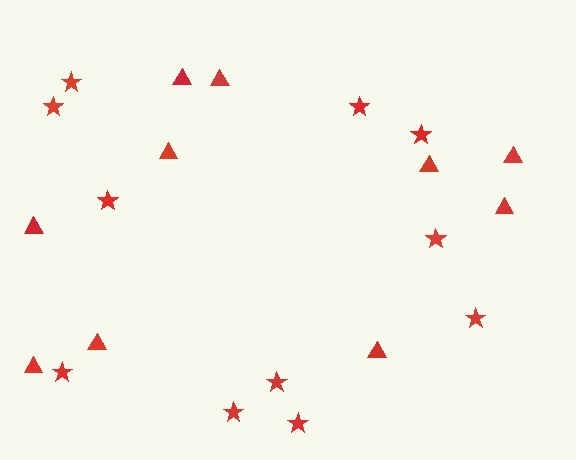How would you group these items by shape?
There are 2 groups: one group of stars (11) and one group of triangles (10).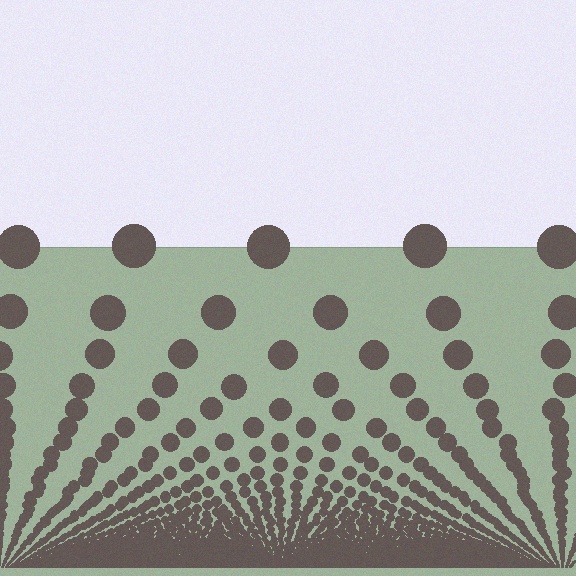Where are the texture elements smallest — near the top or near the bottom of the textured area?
Near the bottom.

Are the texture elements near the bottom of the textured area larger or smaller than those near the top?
Smaller. The gradient is inverted — elements near the bottom are smaller and denser.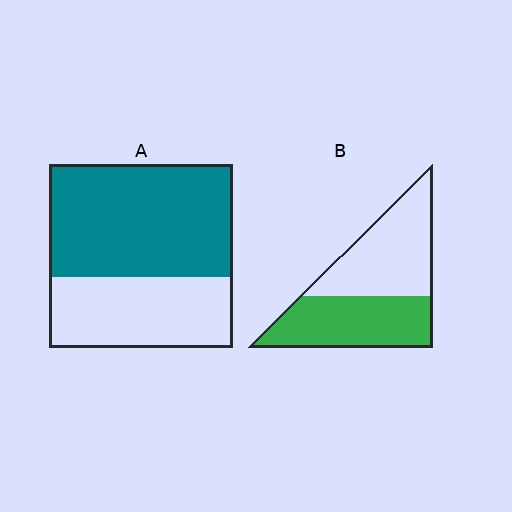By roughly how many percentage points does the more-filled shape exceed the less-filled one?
By roughly 15 percentage points (A over B).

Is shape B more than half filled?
Roughly half.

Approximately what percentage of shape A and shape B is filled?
A is approximately 60% and B is approximately 50%.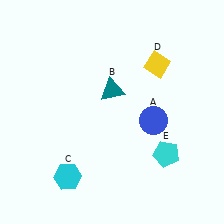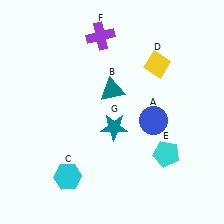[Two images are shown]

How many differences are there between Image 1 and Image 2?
There are 2 differences between the two images.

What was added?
A purple cross (F), a teal star (G) were added in Image 2.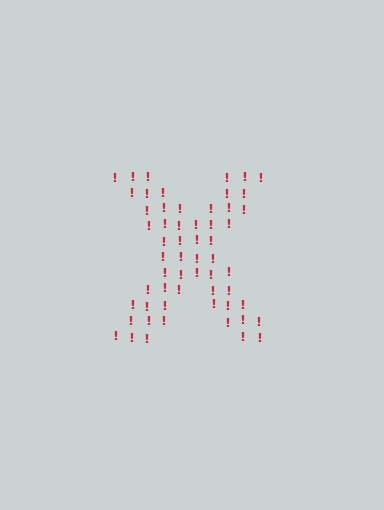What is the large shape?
The large shape is the letter X.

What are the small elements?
The small elements are exclamation marks.